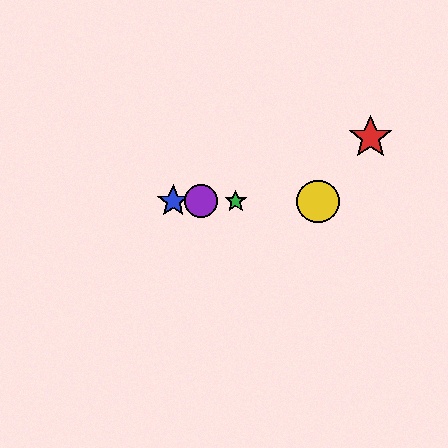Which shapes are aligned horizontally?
The blue star, the green star, the yellow circle, the purple circle are aligned horizontally.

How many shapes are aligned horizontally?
4 shapes (the blue star, the green star, the yellow circle, the purple circle) are aligned horizontally.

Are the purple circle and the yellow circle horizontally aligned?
Yes, both are at y≈201.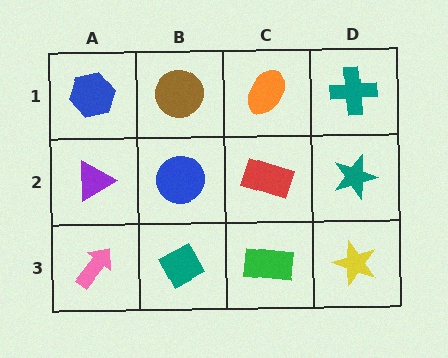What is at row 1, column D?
A teal cross.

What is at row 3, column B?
A teal diamond.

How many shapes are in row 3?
4 shapes.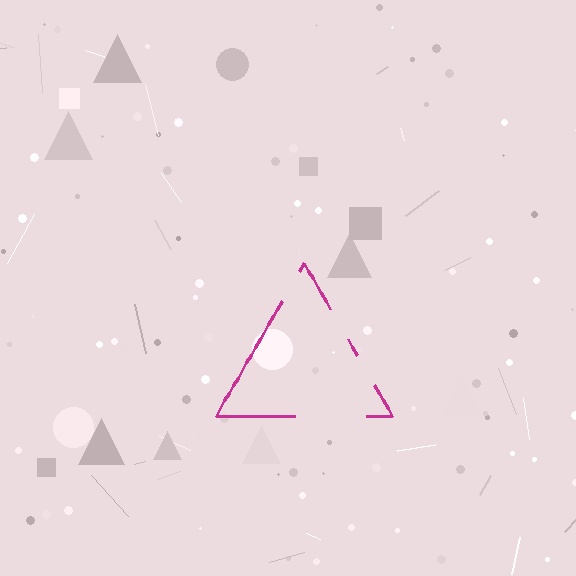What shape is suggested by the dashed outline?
The dashed outline suggests a triangle.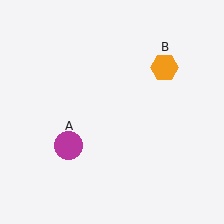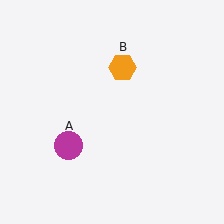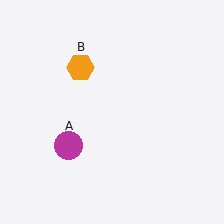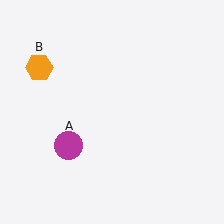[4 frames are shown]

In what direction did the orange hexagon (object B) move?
The orange hexagon (object B) moved left.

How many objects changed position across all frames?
1 object changed position: orange hexagon (object B).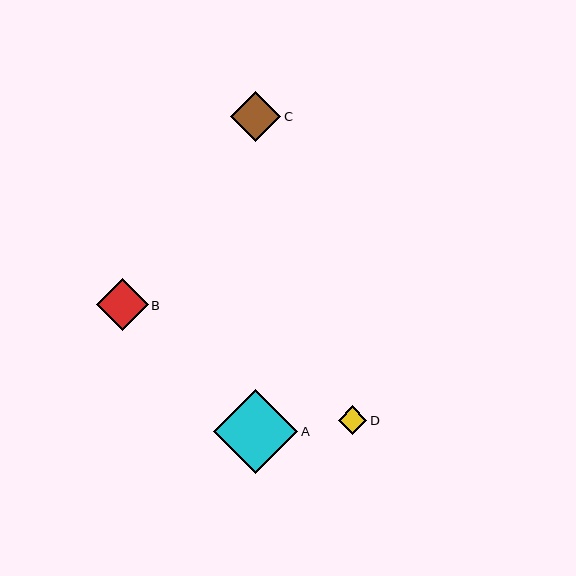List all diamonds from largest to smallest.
From largest to smallest: A, B, C, D.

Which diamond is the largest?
Diamond A is the largest with a size of approximately 85 pixels.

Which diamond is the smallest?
Diamond D is the smallest with a size of approximately 28 pixels.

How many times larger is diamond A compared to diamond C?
Diamond A is approximately 1.7 times the size of diamond C.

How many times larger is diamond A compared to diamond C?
Diamond A is approximately 1.7 times the size of diamond C.